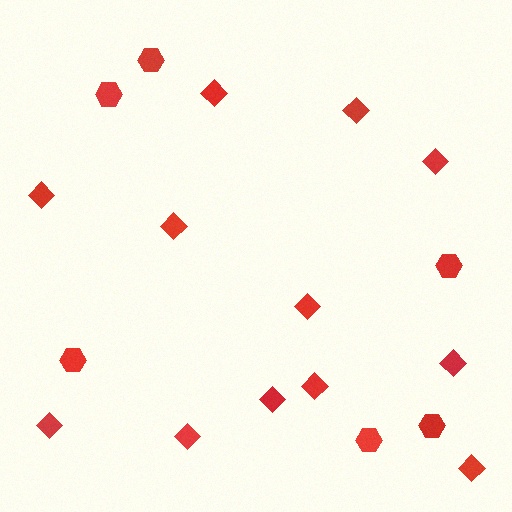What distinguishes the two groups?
There are 2 groups: one group of hexagons (6) and one group of diamonds (12).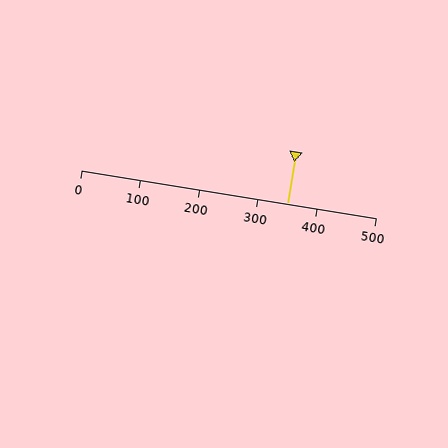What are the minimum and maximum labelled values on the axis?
The axis runs from 0 to 500.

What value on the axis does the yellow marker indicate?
The marker indicates approximately 350.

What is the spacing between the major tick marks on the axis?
The major ticks are spaced 100 apart.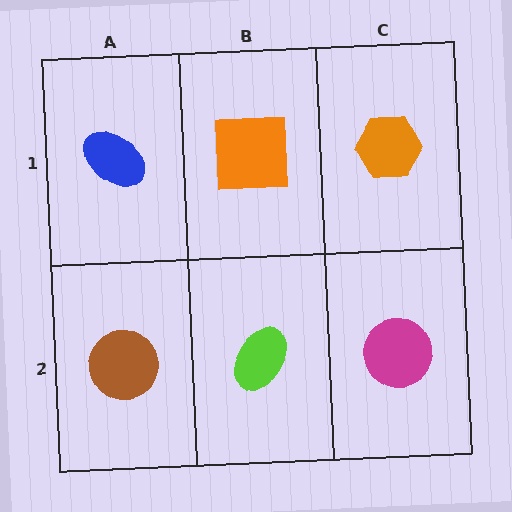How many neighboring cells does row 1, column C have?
2.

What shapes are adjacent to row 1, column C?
A magenta circle (row 2, column C), an orange square (row 1, column B).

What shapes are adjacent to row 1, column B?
A lime ellipse (row 2, column B), a blue ellipse (row 1, column A), an orange hexagon (row 1, column C).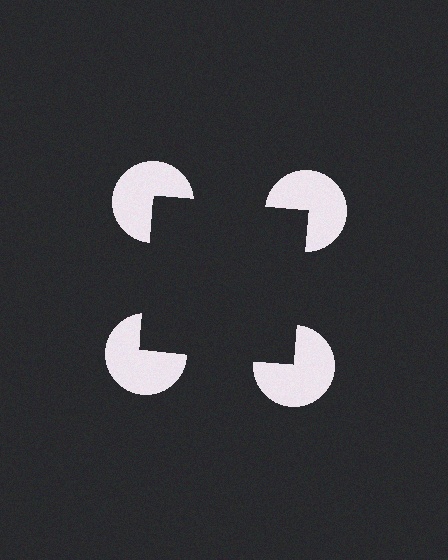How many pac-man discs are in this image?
There are 4 — one at each vertex of the illusory square.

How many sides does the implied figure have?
4 sides.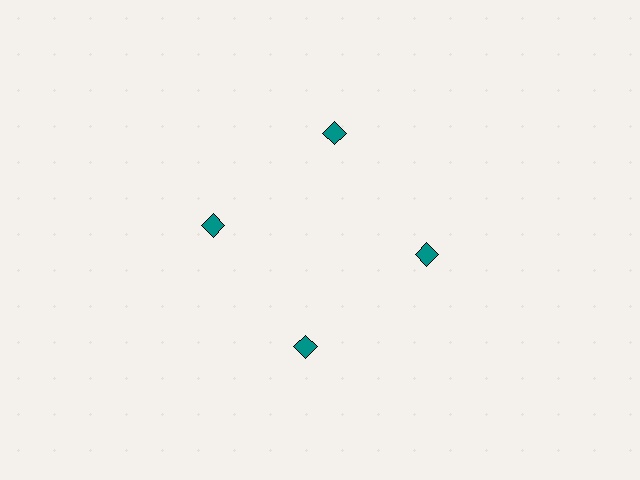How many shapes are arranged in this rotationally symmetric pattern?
There are 4 shapes, arranged in 4 groups of 1.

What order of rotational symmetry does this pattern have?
This pattern has 4-fold rotational symmetry.